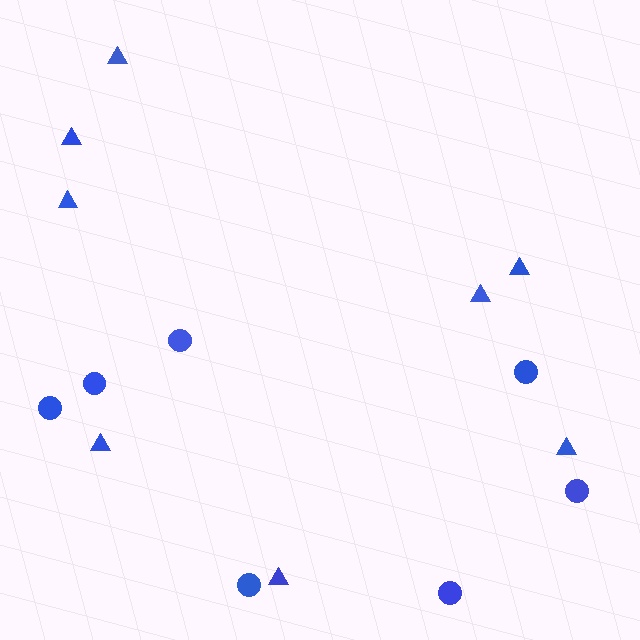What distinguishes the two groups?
There are 2 groups: one group of triangles (8) and one group of circles (7).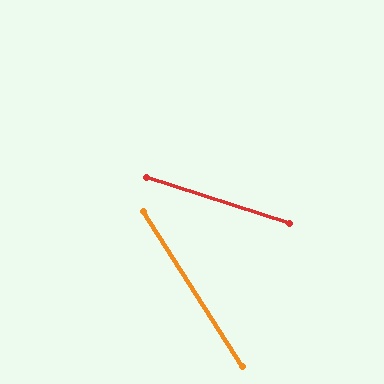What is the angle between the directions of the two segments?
Approximately 39 degrees.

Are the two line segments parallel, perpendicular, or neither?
Neither parallel nor perpendicular — they differ by about 39°.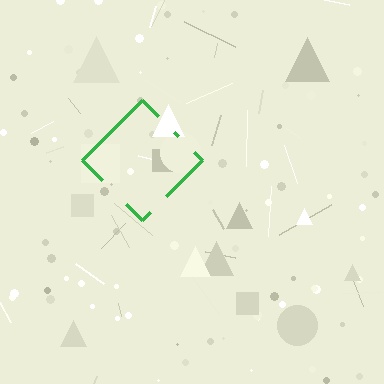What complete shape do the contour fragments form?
The contour fragments form a diamond.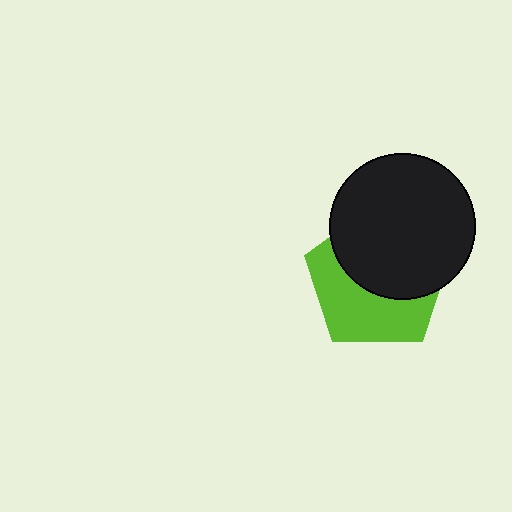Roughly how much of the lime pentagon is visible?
About half of it is visible (roughly 47%).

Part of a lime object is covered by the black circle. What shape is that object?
It is a pentagon.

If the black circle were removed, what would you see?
You would see the complete lime pentagon.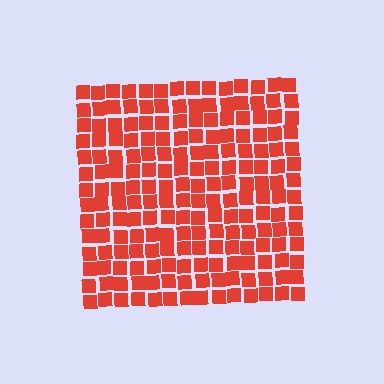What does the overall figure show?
The overall figure shows a square.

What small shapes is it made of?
It is made of small squares.